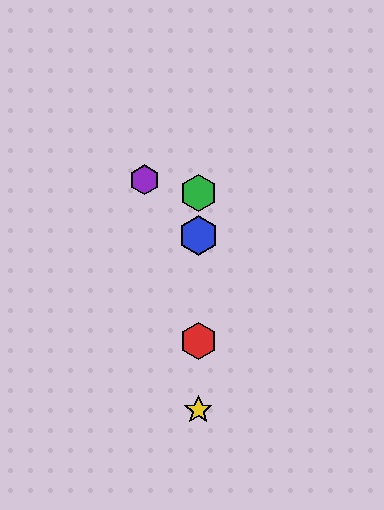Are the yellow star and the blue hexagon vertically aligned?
Yes, both are at x≈198.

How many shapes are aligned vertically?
4 shapes (the red hexagon, the blue hexagon, the green hexagon, the yellow star) are aligned vertically.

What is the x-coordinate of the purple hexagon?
The purple hexagon is at x≈145.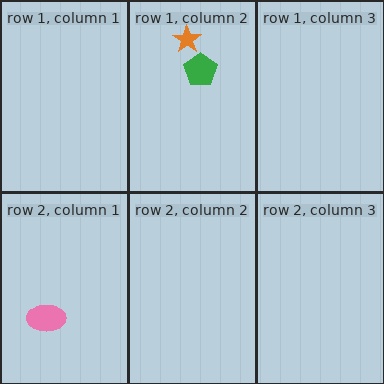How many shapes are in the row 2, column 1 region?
1.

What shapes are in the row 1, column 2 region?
The orange star, the green pentagon.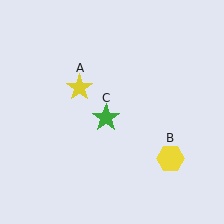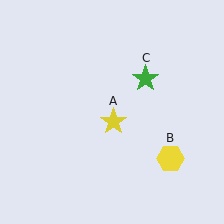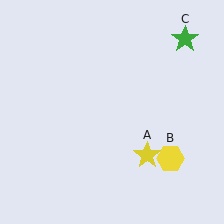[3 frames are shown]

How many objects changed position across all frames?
2 objects changed position: yellow star (object A), green star (object C).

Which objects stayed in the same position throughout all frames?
Yellow hexagon (object B) remained stationary.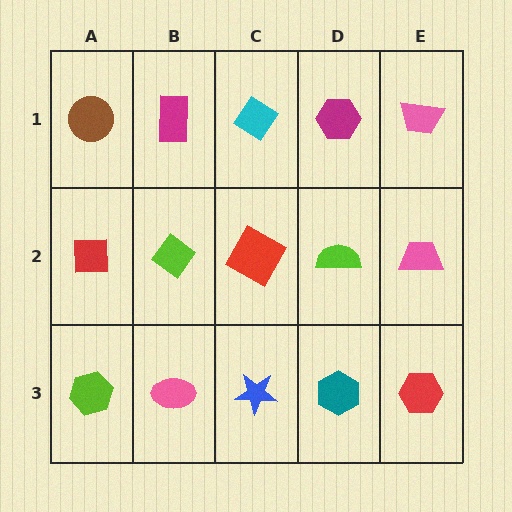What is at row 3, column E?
A red hexagon.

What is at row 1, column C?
A cyan diamond.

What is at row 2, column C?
A red square.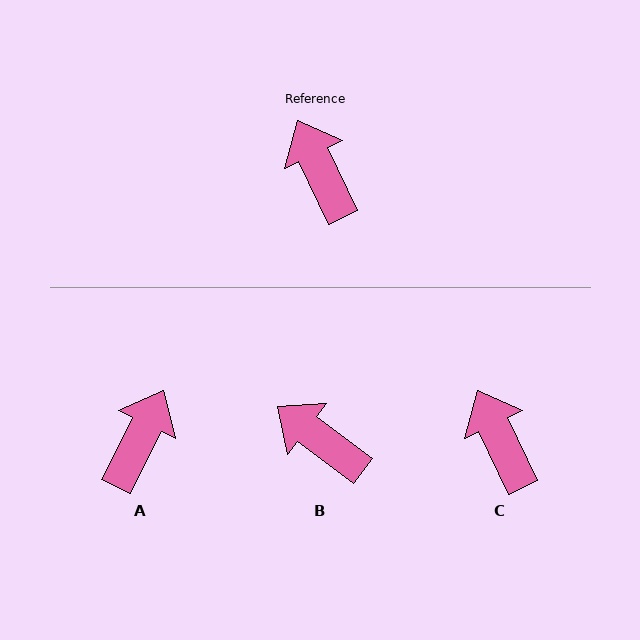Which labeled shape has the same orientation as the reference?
C.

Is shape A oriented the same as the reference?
No, it is off by about 52 degrees.